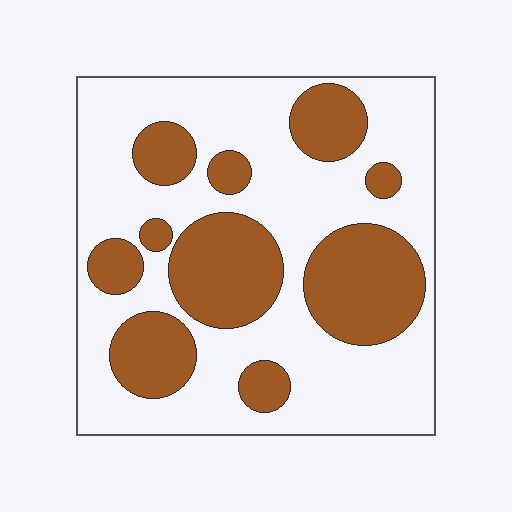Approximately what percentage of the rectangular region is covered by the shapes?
Approximately 35%.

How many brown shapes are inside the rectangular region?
10.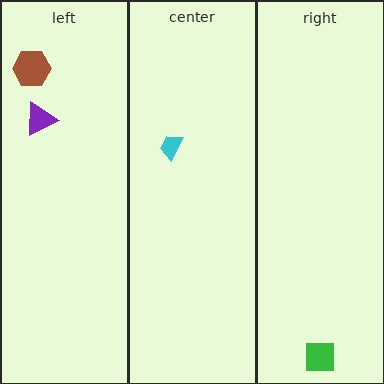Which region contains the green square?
The right region.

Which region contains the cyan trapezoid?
The center region.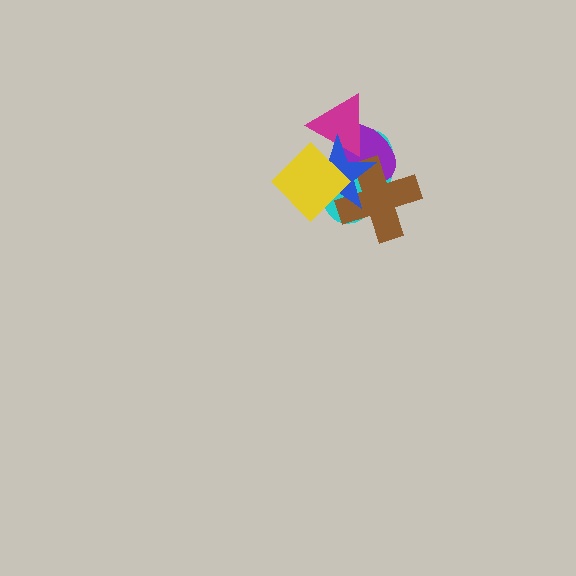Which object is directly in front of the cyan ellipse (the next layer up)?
The purple ellipse is directly in front of the cyan ellipse.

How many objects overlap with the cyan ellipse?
5 objects overlap with the cyan ellipse.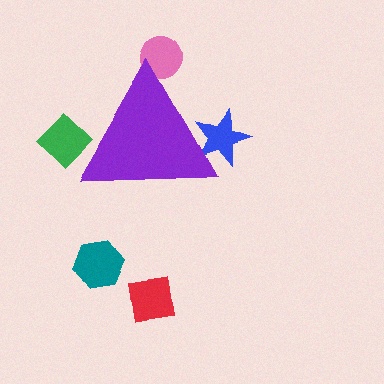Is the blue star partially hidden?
Yes, the blue star is partially hidden behind the purple triangle.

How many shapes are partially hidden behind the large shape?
3 shapes are partially hidden.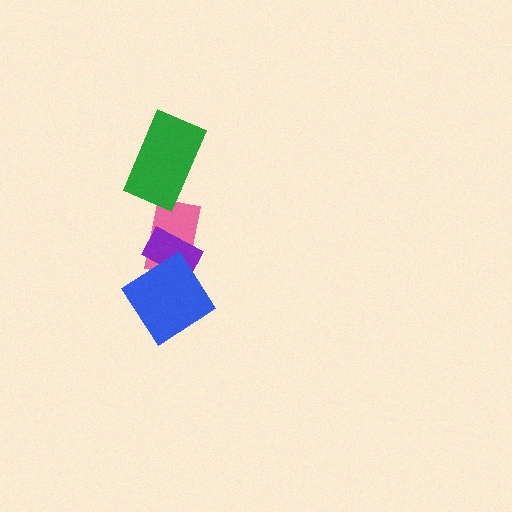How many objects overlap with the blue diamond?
2 objects overlap with the blue diamond.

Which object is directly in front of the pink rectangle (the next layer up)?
The purple rectangle is directly in front of the pink rectangle.